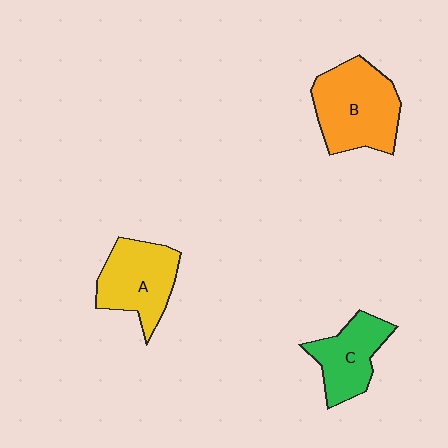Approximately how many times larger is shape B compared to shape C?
Approximately 1.5 times.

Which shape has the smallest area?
Shape C (green).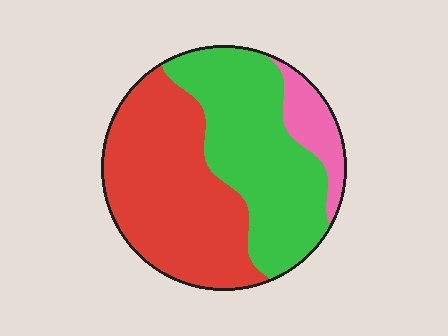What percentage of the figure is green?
Green takes up between a quarter and a half of the figure.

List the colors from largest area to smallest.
From largest to smallest: red, green, pink.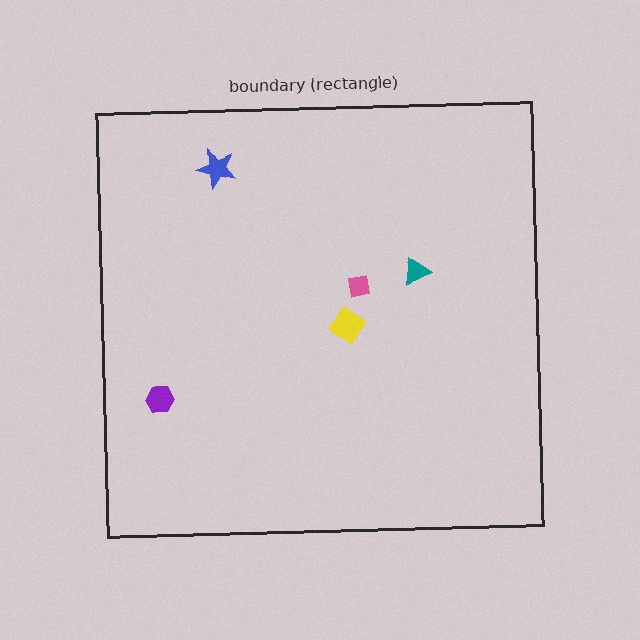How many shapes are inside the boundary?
5 inside, 0 outside.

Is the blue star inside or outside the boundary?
Inside.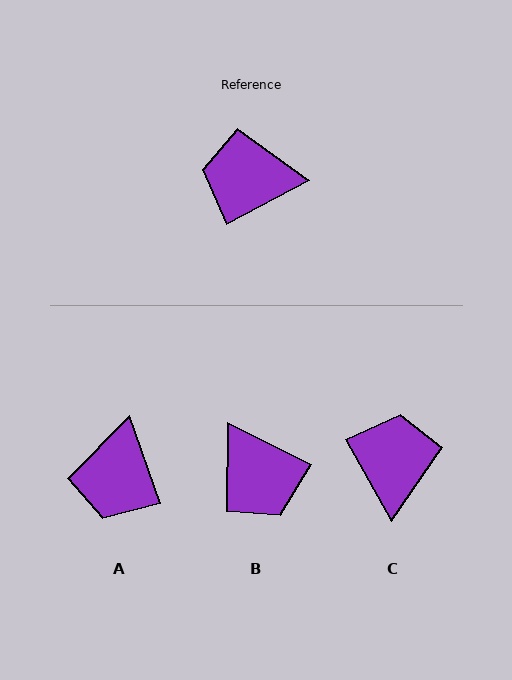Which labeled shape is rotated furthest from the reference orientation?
B, about 126 degrees away.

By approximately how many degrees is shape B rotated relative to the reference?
Approximately 126 degrees counter-clockwise.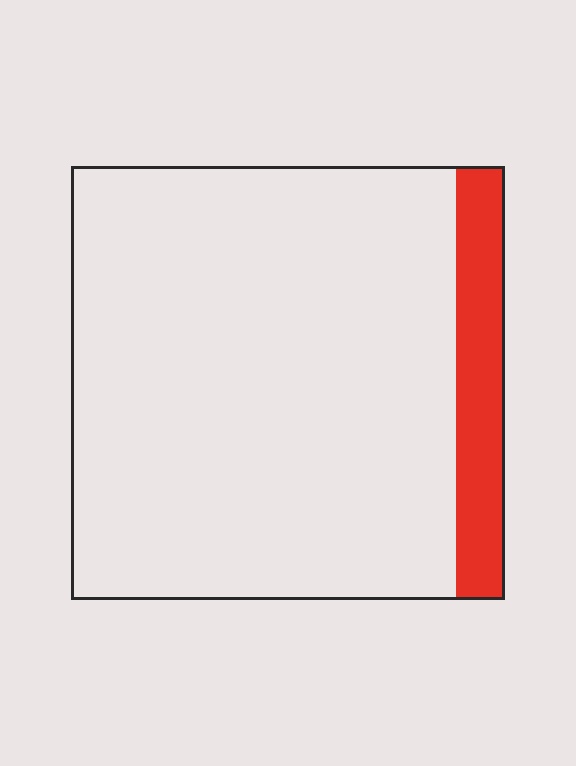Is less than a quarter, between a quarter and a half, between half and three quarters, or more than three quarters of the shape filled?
Less than a quarter.